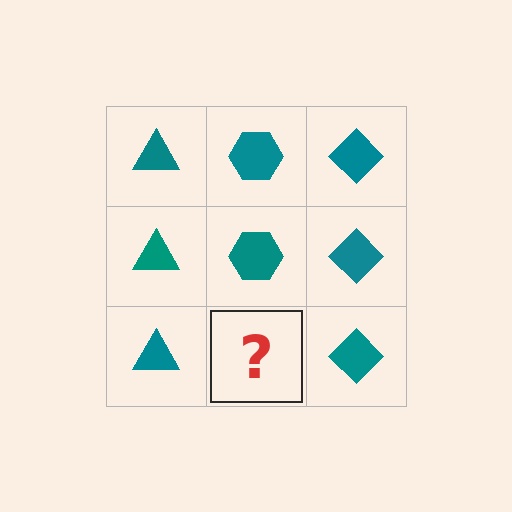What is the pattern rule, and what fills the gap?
The rule is that each column has a consistent shape. The gap should be filled with a teal hexagon.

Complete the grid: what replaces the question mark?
The question mark should be replaced with a teal hexagon.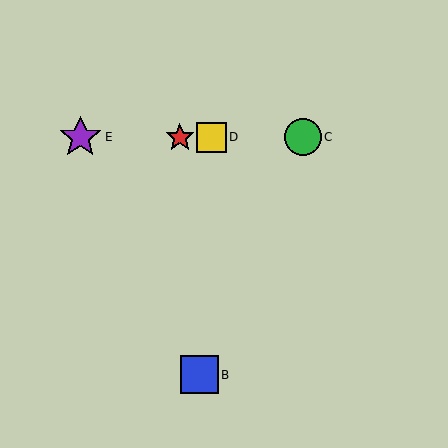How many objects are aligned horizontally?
4 objects (A, C, D, E) are aligned horizontally.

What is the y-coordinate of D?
Object D is at y≈137.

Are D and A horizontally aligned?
Yes, both are at y≈137.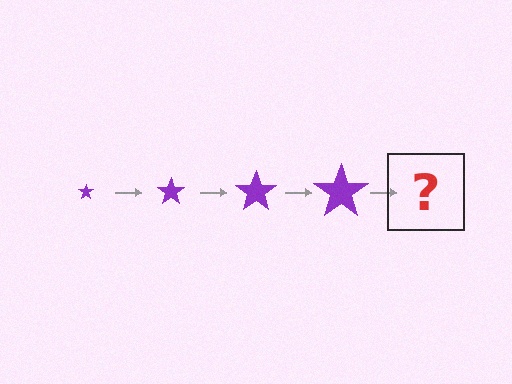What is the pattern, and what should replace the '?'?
The pattern is that the star gets progressively larger each step. The '?' should be a purple star, larger than the previous one.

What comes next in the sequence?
The next element should be a purple star, larger than the previous one.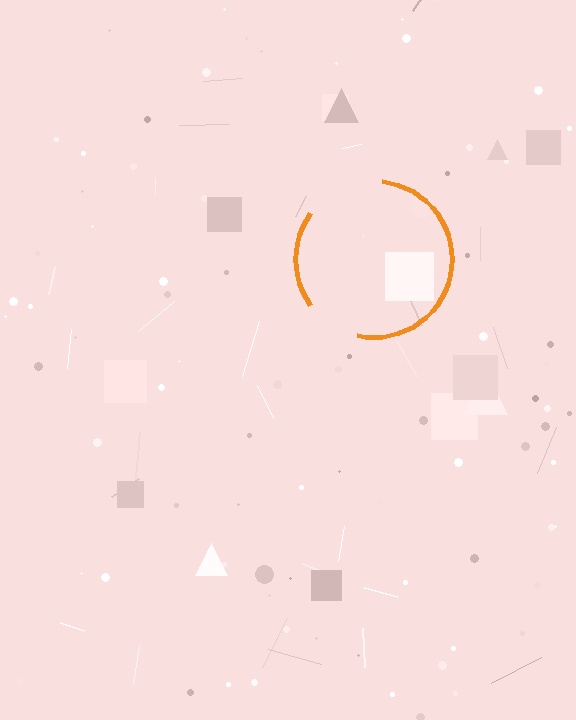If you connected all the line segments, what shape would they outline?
They would outline a circle.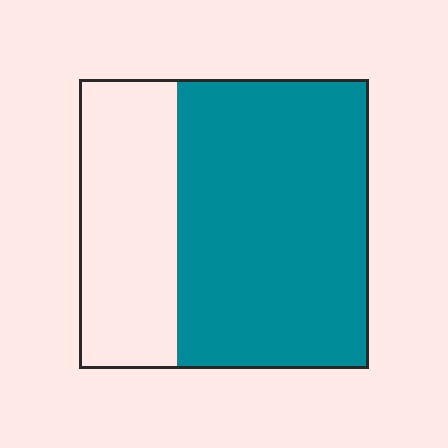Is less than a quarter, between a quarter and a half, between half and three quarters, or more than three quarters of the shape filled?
Between half and three quarters.